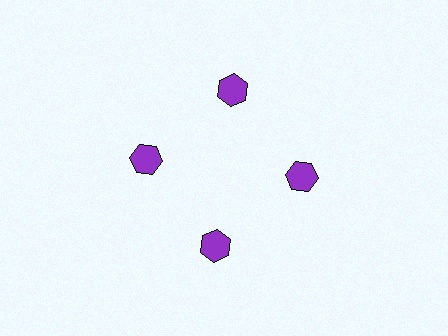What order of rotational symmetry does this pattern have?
This pattern has 4-fold rotational symmetry.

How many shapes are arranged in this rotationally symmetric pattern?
There are 4 shapes, arranged in 4 groups of 1.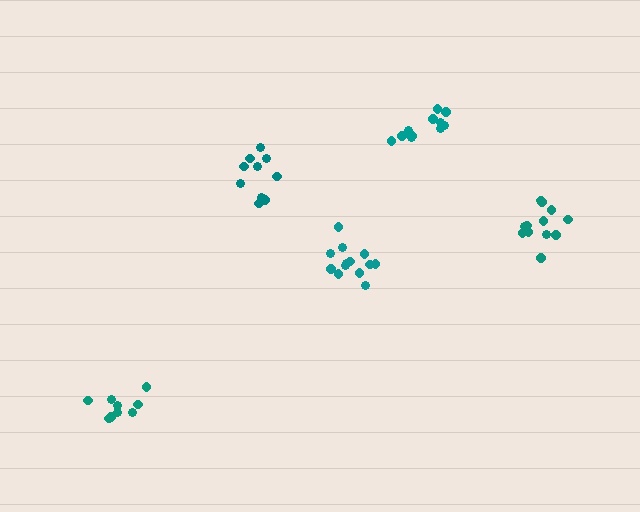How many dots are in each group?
Group 1: 11 dots, Group 2: 9 dots, Group 3: 13 dots, Group 4: 13 dots, Group 5: 10 dots (56 total).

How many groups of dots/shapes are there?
There are 5 groups.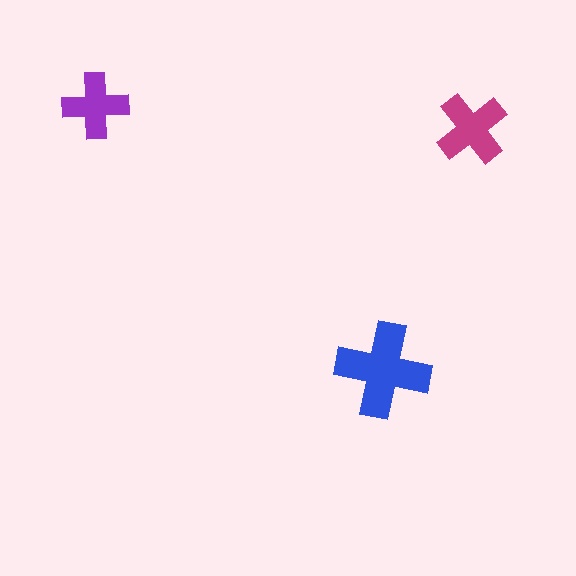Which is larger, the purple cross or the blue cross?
The blue one.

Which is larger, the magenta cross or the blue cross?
The blue one.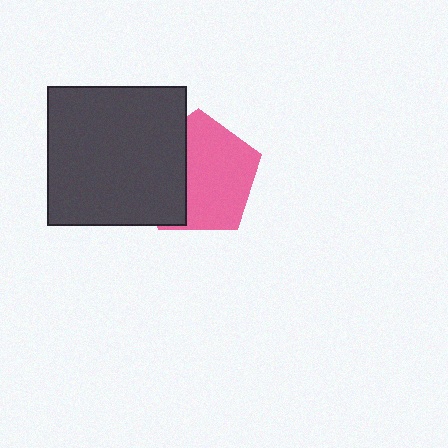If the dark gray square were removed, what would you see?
You would see the complete pink pentagon.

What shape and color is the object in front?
The object in front is a dark gray square.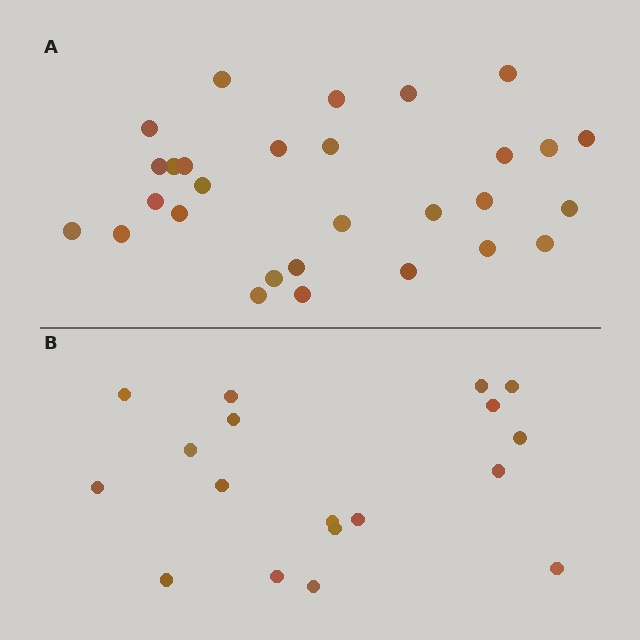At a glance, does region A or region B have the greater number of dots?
Region A (the top region) has more dots.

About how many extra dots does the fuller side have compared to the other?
Region A has roughly 12 or so more dots than region B.